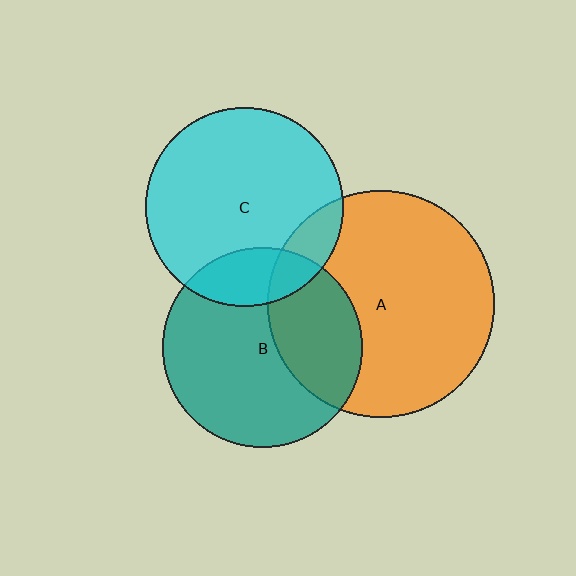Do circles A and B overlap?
Yes.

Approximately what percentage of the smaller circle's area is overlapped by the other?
Approximately 35%.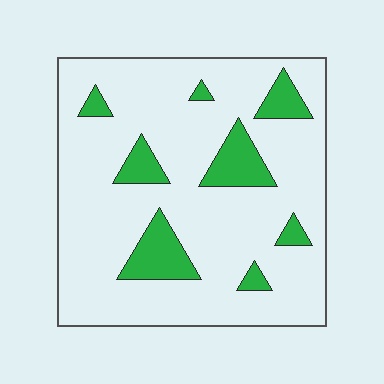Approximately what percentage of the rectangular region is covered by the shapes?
Approximately 15%.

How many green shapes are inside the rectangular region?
8.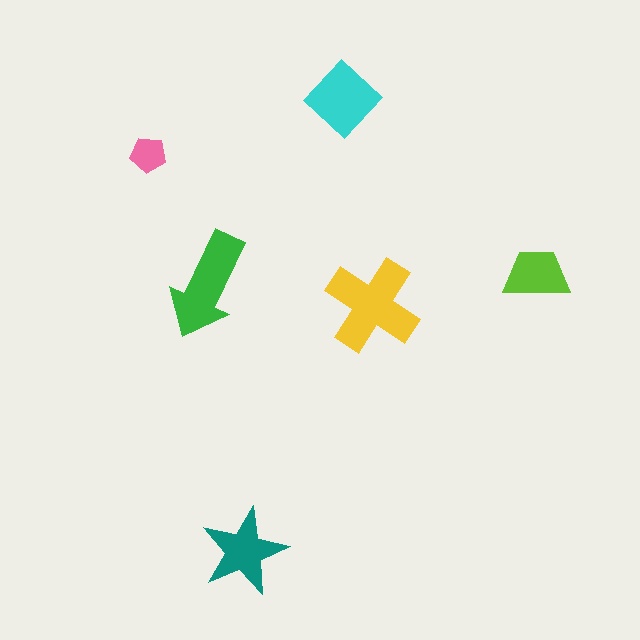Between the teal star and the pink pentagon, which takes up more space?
The teal star.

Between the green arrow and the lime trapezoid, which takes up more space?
The green arrow.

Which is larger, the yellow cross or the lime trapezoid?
The yellow cross.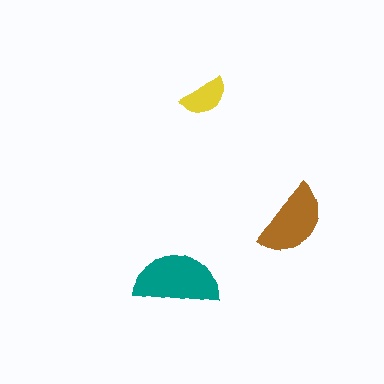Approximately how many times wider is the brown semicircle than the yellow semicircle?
About 1.5 times wider.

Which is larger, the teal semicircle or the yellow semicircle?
The teal one.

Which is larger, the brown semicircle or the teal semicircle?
The teal one.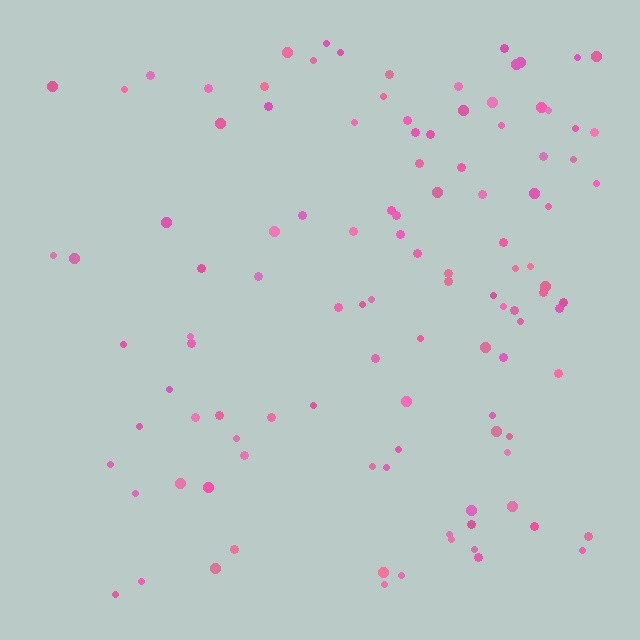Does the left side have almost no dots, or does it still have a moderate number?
Still a moderate number, just noticeably fewer than the right.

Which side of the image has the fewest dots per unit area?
The left.